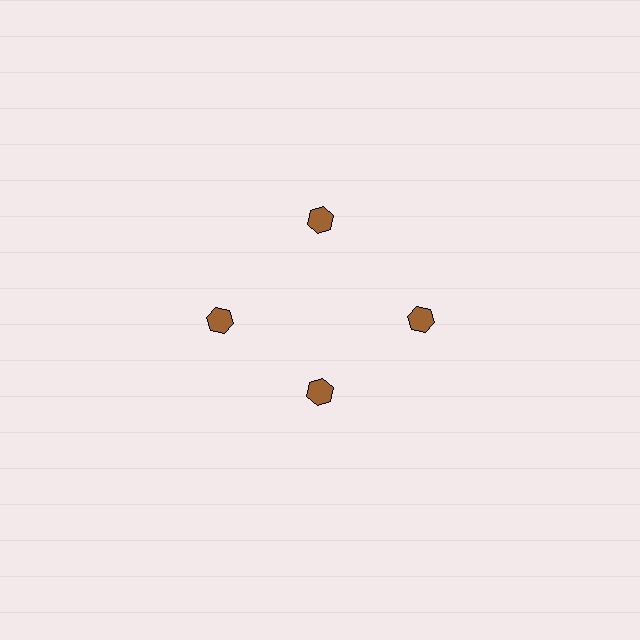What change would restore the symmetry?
The symmetry would be restored by moving it outward, back onto the ring so that all 4 hexagons sit at equal angles and equal distance from the center.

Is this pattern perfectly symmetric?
No. The 4 brown hexagons are arranged in a ring, but one element near the 6 o'clock position is pulled inward toward the center, breaking the 4-fold rotational symmetry.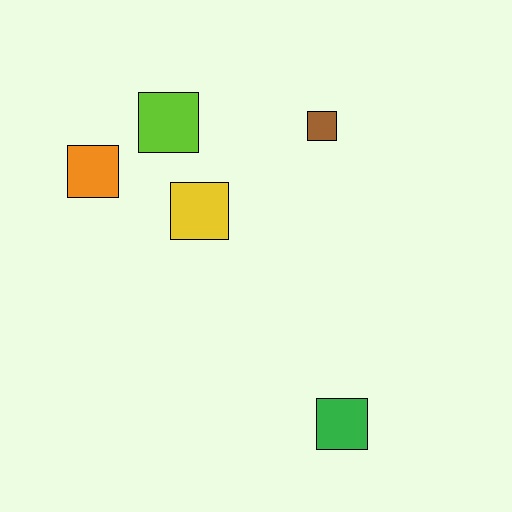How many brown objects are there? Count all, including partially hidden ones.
There is 1 brown object.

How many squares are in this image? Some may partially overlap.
There are 5 squares.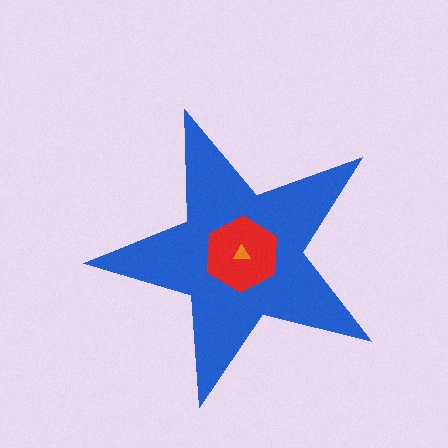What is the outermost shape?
The blue star.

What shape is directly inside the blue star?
The red hexagon.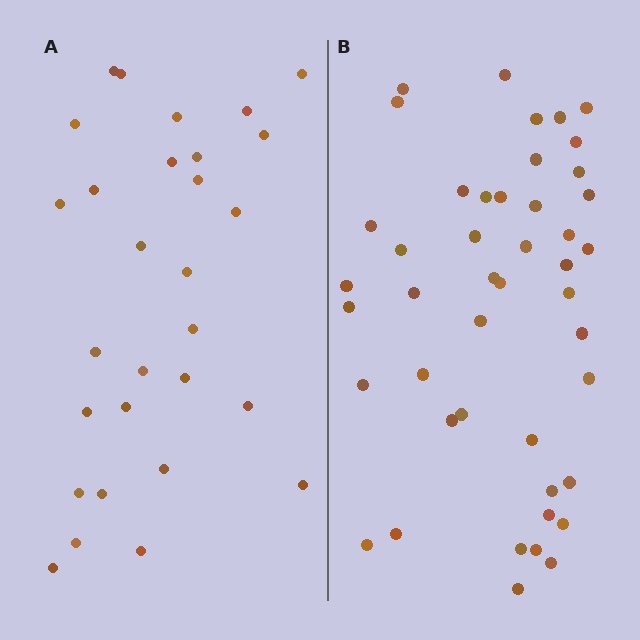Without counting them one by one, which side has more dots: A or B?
Region B (the right region) has more dots.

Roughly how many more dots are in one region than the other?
Region B has approximately 15 more dots than region A.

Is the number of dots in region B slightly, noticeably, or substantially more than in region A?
Region B has substantially more. The ratio is roughly 1.6 to 1.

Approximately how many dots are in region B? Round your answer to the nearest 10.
About 40 dots. (The exact count is 45, which rounds to 40.)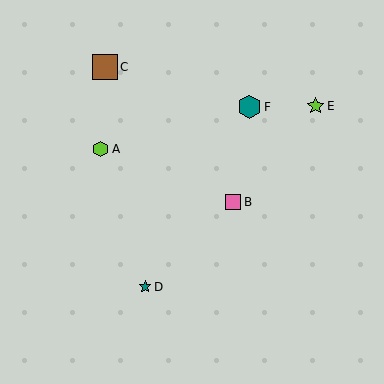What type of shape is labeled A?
Shape A is a lime hexagon.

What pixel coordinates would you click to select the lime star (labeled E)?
Click at (316, 106) to select the lime star E.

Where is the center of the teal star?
The center of the teal star is at (145, 287).